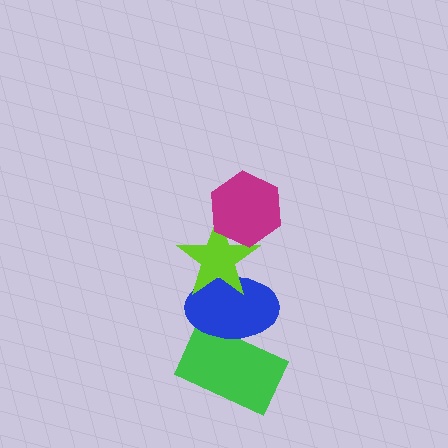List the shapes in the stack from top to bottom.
From top to bottom: the magenta hexagon, the lime star, the blue ellipse, the green rectangle.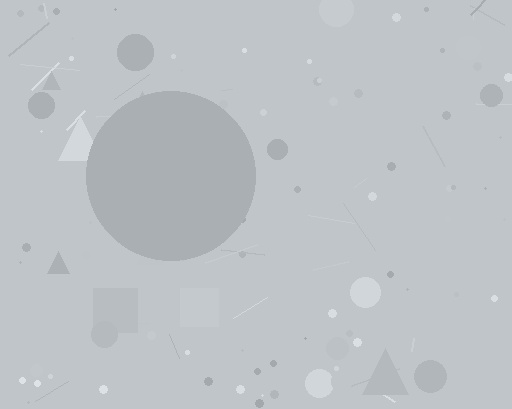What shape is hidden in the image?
A circle is hidden in the image.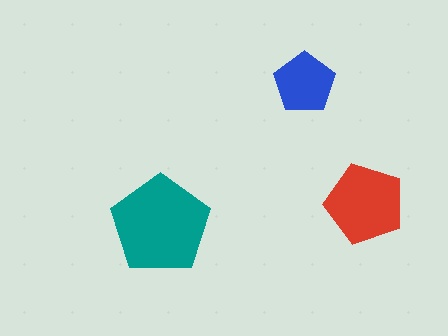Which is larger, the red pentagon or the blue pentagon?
The red one.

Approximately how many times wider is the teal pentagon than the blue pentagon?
About 1.5 times wider.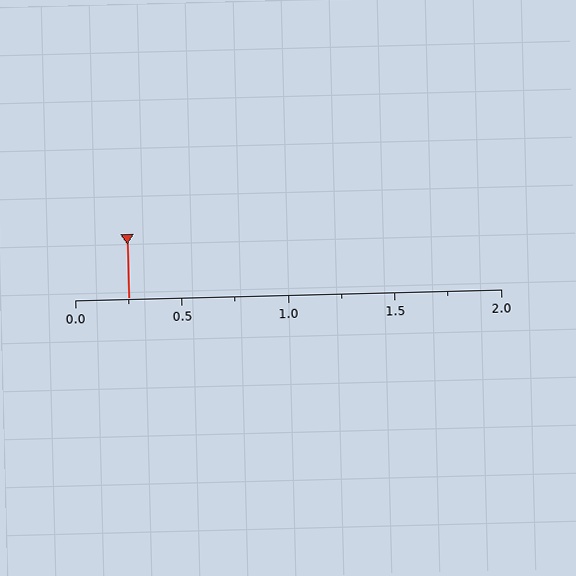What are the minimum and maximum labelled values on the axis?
The axis runs from 0.0 to 2.0.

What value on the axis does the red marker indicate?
The marker indicates approximately 0.25.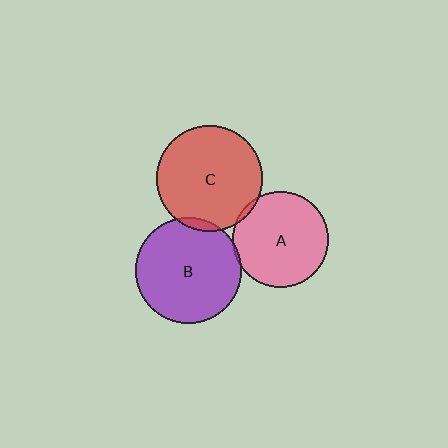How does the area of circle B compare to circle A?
Approximately 1.2 times.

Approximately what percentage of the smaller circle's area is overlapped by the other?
Approximately 5%.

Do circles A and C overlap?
Yes.